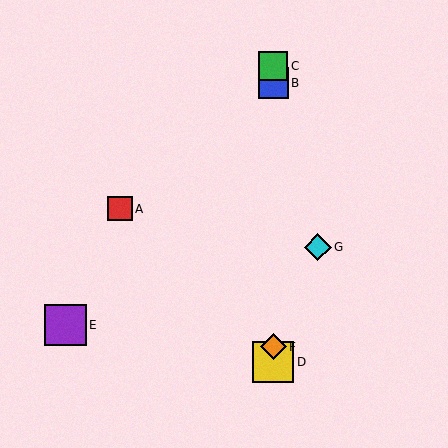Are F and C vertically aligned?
Yes, both are at x≈273.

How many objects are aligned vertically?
4 objects (B, C, D, F) are aligned vertically.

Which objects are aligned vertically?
Objects B, C, D, F are aligned vertically.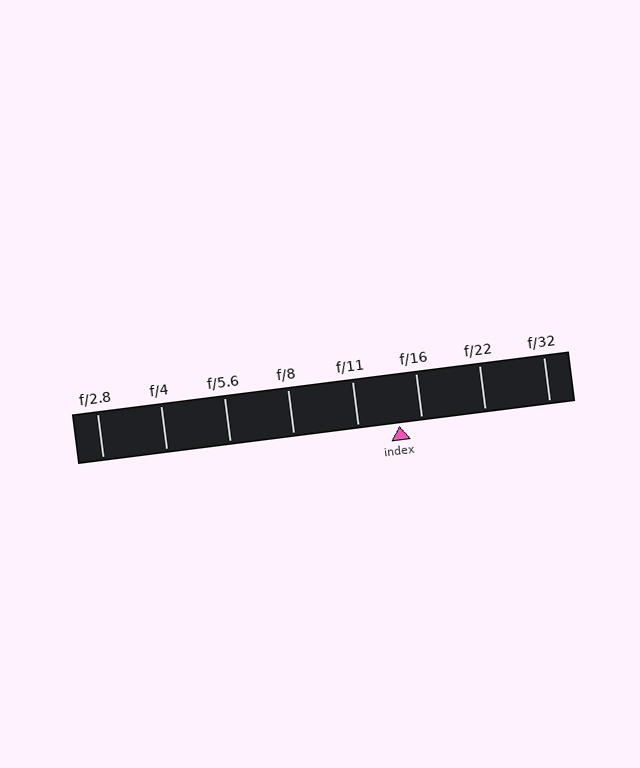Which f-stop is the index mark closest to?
The index mark is closest to f/16.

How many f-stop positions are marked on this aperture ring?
There are 8 f-stop positions marked.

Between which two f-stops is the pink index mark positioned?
The index mark is between f/11 and f/16.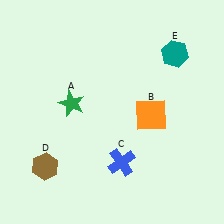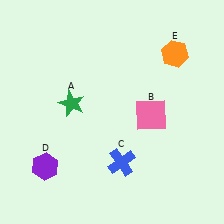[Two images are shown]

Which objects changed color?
B changed from orange to pink. D changed from brown to purple. E changed from teal to orange.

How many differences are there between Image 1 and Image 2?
There are 3 differences between the two images.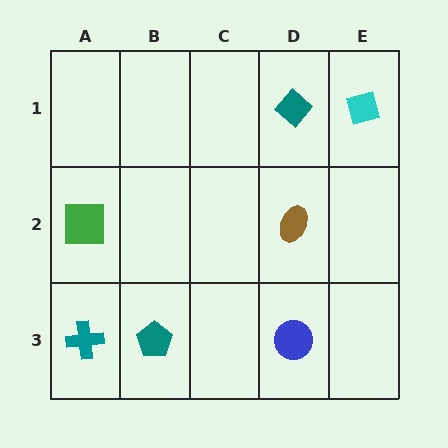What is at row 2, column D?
A brown ellipse.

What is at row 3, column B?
A teal pentagon.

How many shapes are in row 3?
3 shapes.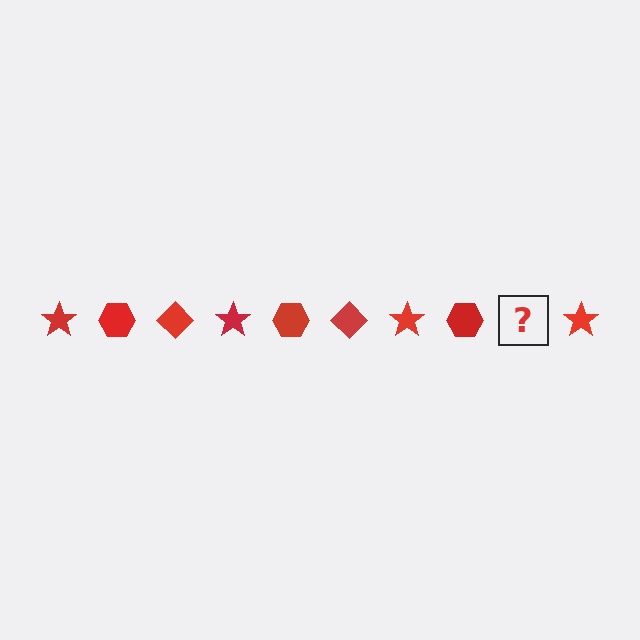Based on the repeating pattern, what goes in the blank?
The blank should be a red diamond.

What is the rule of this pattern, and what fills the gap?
The rule is that the pattern cycles through star, hexagon, diamond shapes in red. The gap should be filled with a red diamond.